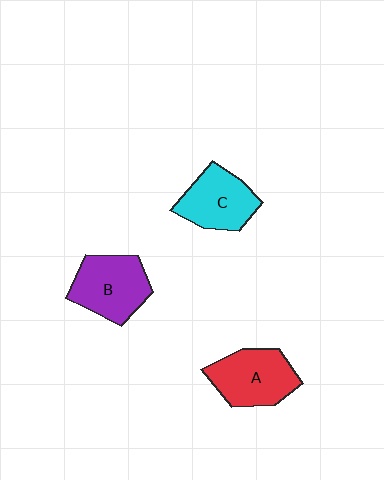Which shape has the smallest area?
Shape C (cyan).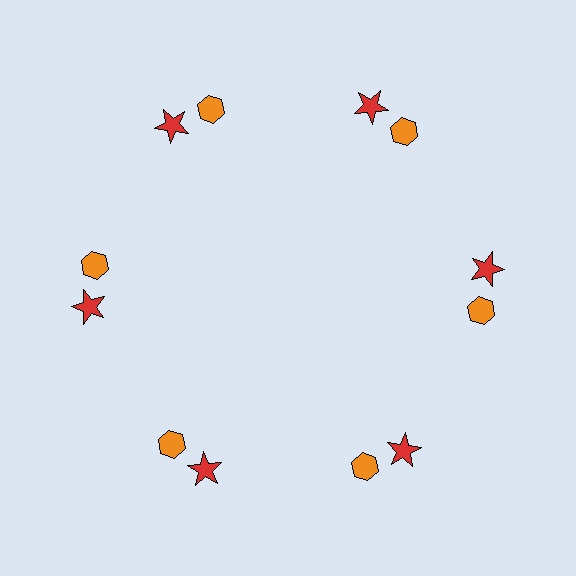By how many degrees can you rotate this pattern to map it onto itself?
The pattern maps onto itself every 60 degrees of rotation.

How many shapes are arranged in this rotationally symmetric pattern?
There are 12 shapes, arranged in 6 groups of 2.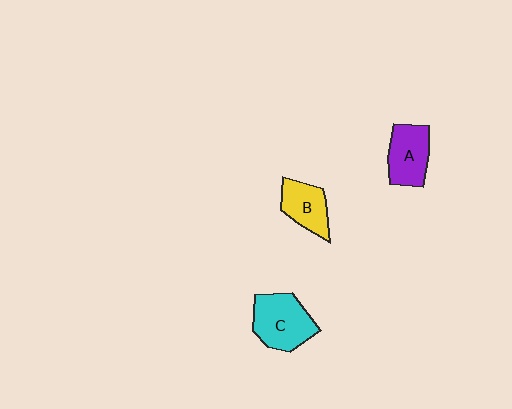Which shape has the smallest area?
Shape B (yellow).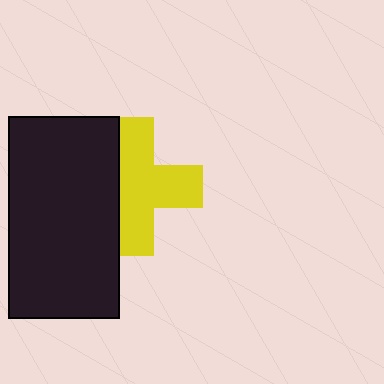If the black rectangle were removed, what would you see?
You would see the complete yellow cross.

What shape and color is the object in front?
The object in front is a black rectangle.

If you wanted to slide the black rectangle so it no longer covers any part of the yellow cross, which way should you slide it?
Slide it left — that is the most direct way to separate the two shapes.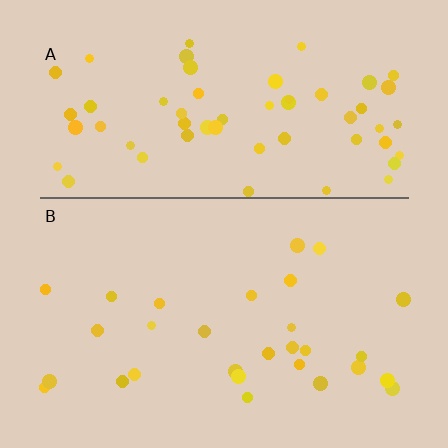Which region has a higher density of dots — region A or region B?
A (the top).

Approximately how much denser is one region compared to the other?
Approximately 2.1× — region A over region B.